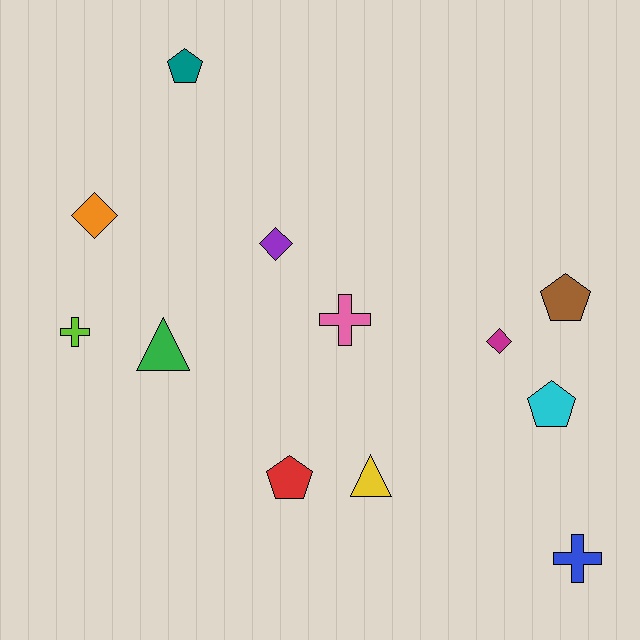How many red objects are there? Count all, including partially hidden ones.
There is 1 red object.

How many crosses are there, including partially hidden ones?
There are 3 crosses.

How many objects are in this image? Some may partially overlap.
There are 12 objects.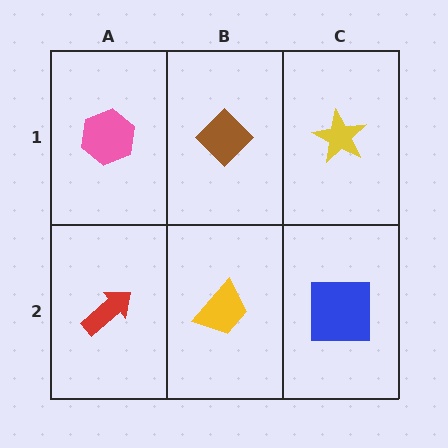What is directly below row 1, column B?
A yellow trapezoid.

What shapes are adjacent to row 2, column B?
A brown diamond (row 1, column B), a red arrow (row 2, column A), a blue square (row 2, column C).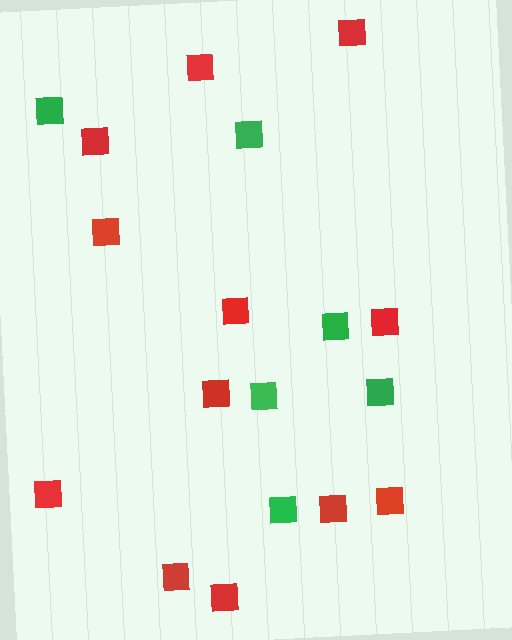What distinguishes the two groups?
There are 2 groups: one group of red squares (12) and one group of green squares (6).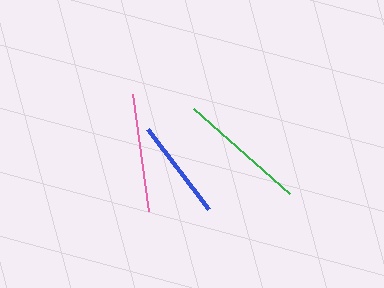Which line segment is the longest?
The green line is the longest at approximately 128 pixels.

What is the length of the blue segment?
The blue segment is approximately 101 pixels long.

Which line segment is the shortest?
The blue line is the shortest at approximately 101 pixels.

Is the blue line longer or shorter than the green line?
The green line is longer than the blue line.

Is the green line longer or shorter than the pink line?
The green line is longer than the pink line.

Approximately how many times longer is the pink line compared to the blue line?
The pink line is approximately 1.2 times the length of the blue line.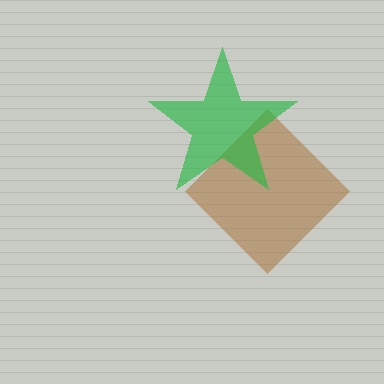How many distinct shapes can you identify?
There are 2 distinct shapes: a brown diamond, a green star.